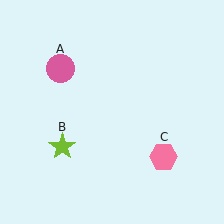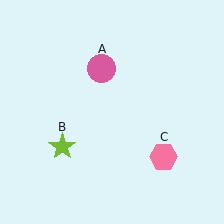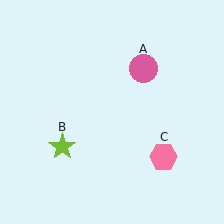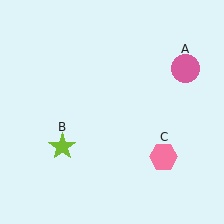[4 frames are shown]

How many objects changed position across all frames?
1 object changed position: pink circle (object A).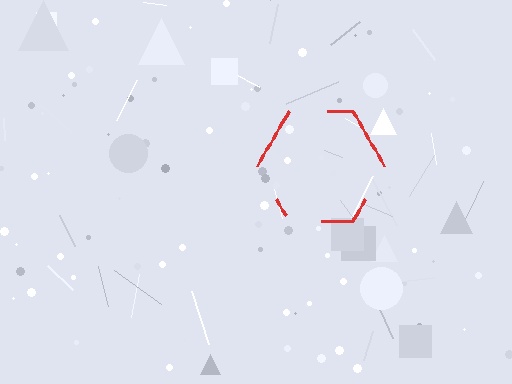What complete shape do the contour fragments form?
The contour fragments form a hexagon.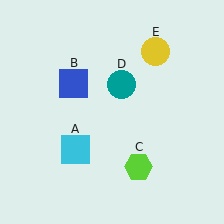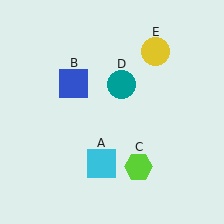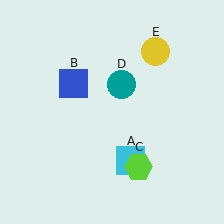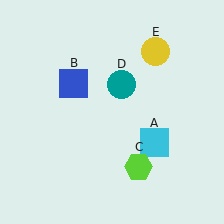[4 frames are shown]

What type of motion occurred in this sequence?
The cyan square (object A) rotated counterclockwise around the center of the scene.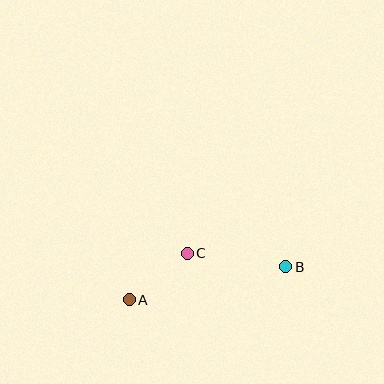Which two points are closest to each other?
Points A and C are closest to each other.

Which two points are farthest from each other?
Points A and B are farthest from each other.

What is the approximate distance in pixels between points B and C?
The distance between B and C is approximately 100 pixels.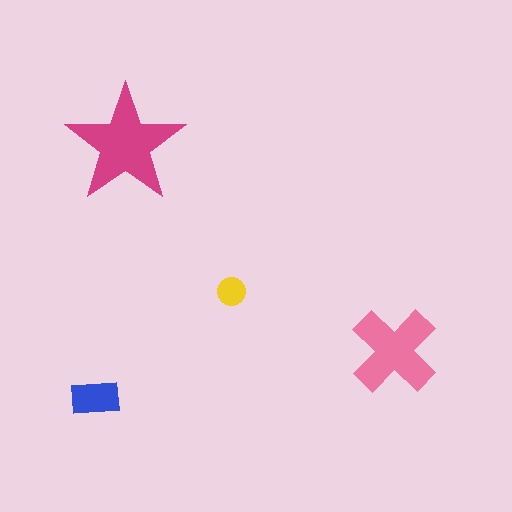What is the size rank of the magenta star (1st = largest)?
1st.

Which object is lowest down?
The blue rectangle is bottommost.